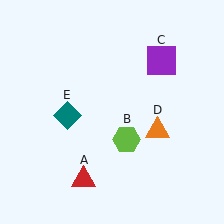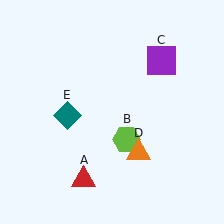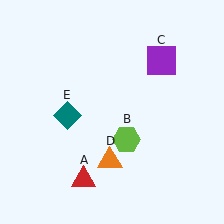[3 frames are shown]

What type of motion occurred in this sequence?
The orange triangle (object D) rotated clockwise around the center of the scene.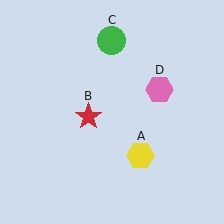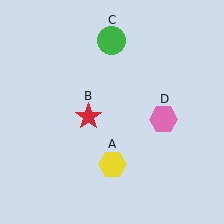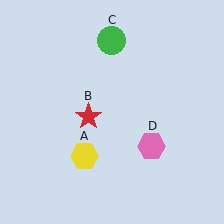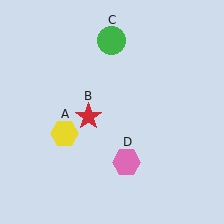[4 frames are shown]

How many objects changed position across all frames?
2 objects changed position: yellow hexagon (object A), pink hexagon (object D).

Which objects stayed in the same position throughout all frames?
Red star (object B) and green circle (object C) remained stationary.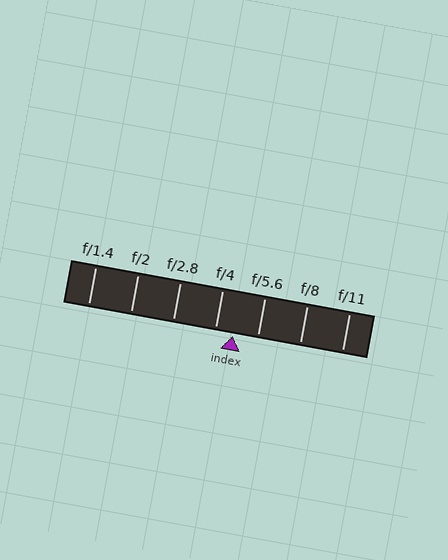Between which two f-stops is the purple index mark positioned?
The index mark is between f/4 and f/5.6.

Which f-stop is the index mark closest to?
The index mark is closest to f/4.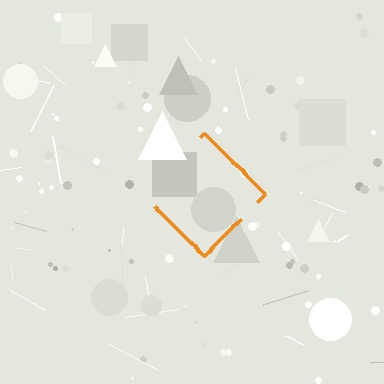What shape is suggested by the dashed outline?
The dashed outline suggests a diamond.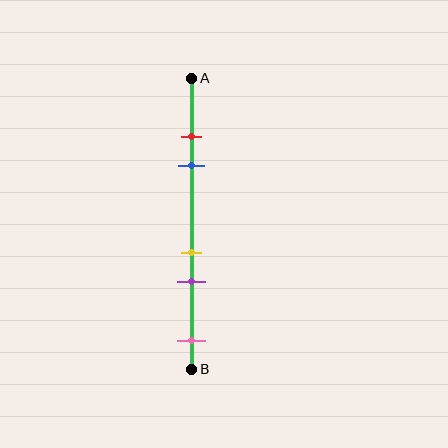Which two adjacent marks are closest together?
The red and blue marks are the closest adjacent pair.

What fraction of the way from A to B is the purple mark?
The purple mark is approximately 70% (0.7) of the way from A to B.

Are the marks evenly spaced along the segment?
No, the marks are not evenly spaced.